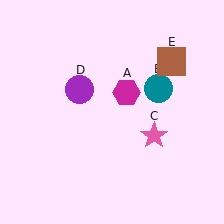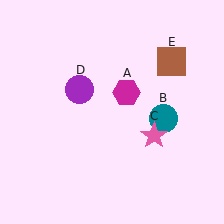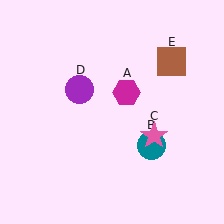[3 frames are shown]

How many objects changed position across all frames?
1 object changed position: teal circle (object B).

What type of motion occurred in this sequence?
The teal circle (object B) rotated clockwise around the center of the scene.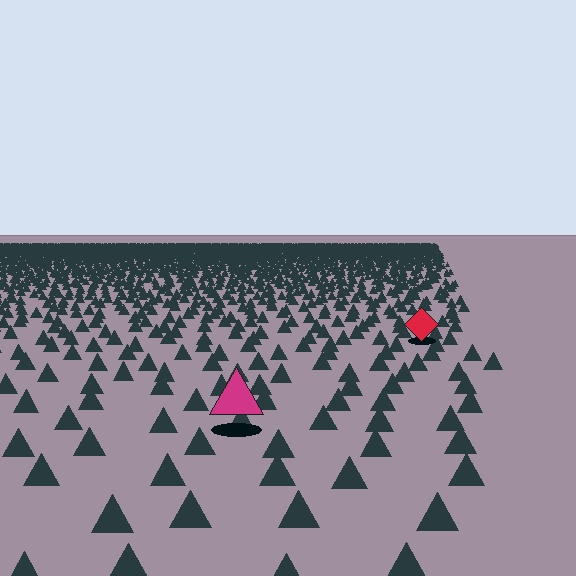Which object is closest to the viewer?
The magenta triangle is closest. The texture marks near it are larger and more spread out.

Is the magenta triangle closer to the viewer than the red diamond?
Yes. The magenta triangle is closer — you can tell from the texture gradient: the ground texture is coarser near it.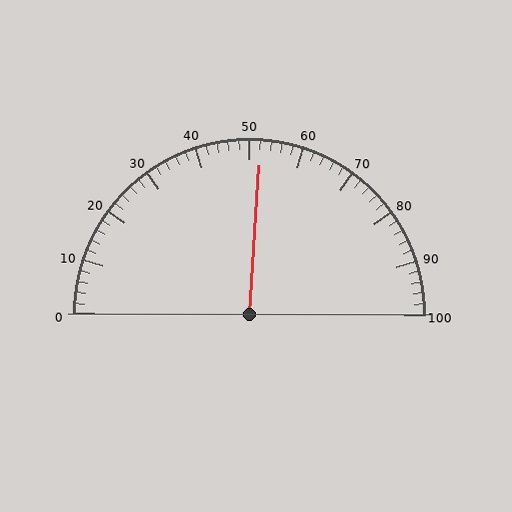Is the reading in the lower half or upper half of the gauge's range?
The reading is in the upper half of the range (0 to 100).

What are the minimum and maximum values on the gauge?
The gauge ranges from 0 to 100.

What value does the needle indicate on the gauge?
The needle indicates approximately 52.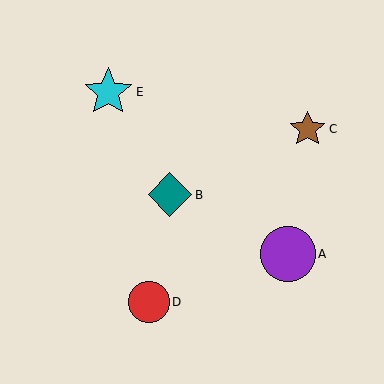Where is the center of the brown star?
The center of the brown star is at (308, 129).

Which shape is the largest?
The purple circle (labeled A) is the largest.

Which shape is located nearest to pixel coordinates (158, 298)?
The red circle (labeled D) at (149, 302) is nearest to that location.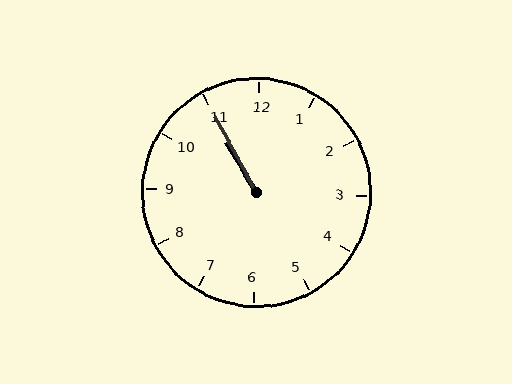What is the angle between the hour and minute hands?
Approximately 2 degrees.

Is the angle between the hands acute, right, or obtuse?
It is acute.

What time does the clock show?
10:55.